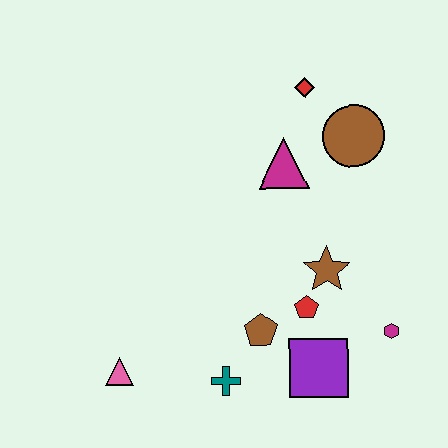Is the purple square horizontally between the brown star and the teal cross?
Yes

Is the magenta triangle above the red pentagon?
Yes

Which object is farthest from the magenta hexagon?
The pink triangle is farthest from the magenta hexagon.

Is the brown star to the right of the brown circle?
No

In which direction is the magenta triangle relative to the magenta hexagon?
The magenta triangle is above the magenta hexagon.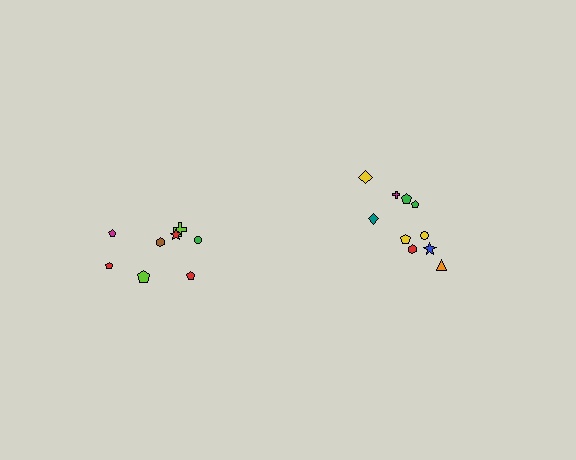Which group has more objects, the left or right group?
The right group.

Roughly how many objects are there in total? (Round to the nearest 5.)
Roughly 20 objects in total.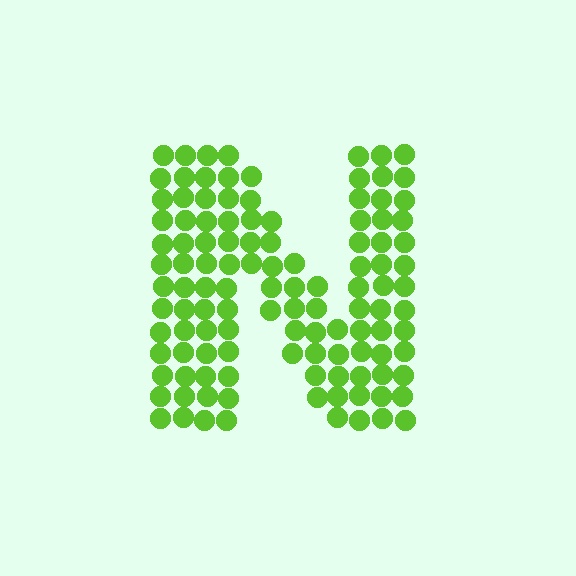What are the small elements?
The small elements are circles.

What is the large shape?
The large shape is the letter N.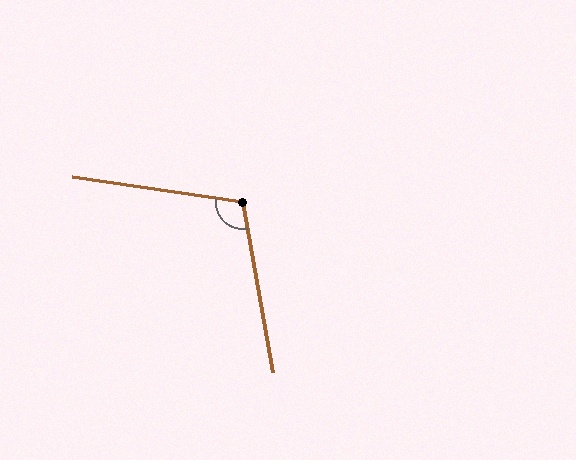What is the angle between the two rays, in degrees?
Approximately 108 degrees.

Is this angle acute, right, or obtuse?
It is obtuse.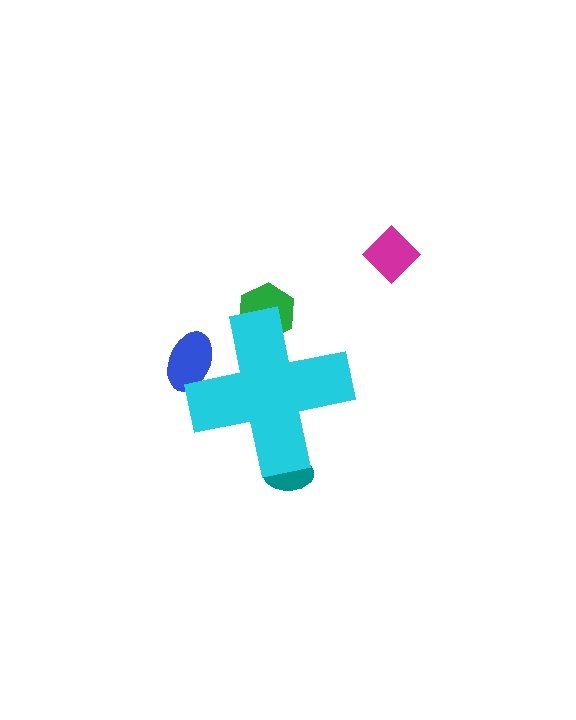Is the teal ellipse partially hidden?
Yes, the teal ellipse is partially hidden behind the cyan cross.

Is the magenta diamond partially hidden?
No, the magenta diamond is fully visible.